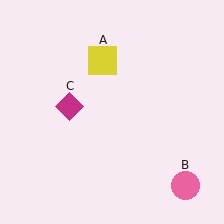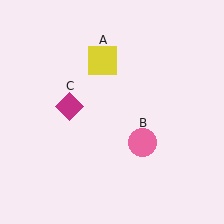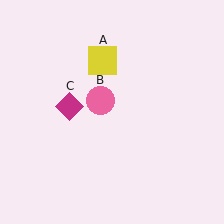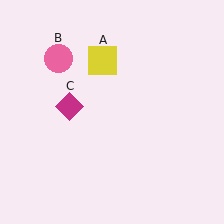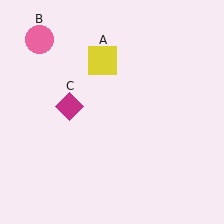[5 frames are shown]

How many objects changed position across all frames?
1 object changed position: pink circle (object B).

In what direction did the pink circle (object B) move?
The pink circle (object B) moved up and to the left.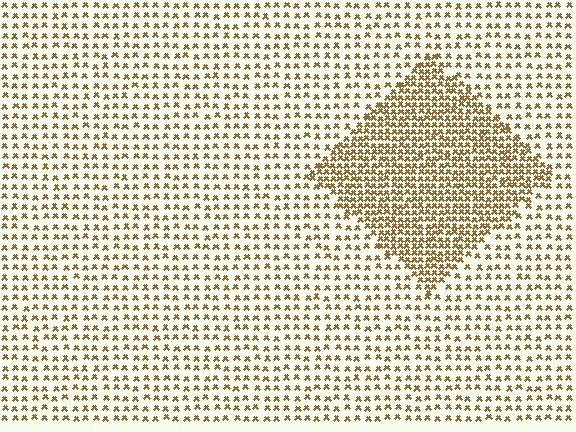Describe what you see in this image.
The image contains small brown elements arranged at two different densities. A diamond-shaped region is visible where the elements are more densely packed than the surrounding area.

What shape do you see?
I see a diamond.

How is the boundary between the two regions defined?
The boundary is defined by a change in element density (approximately 2.2x ratio). All elements are the same color, size, and shape.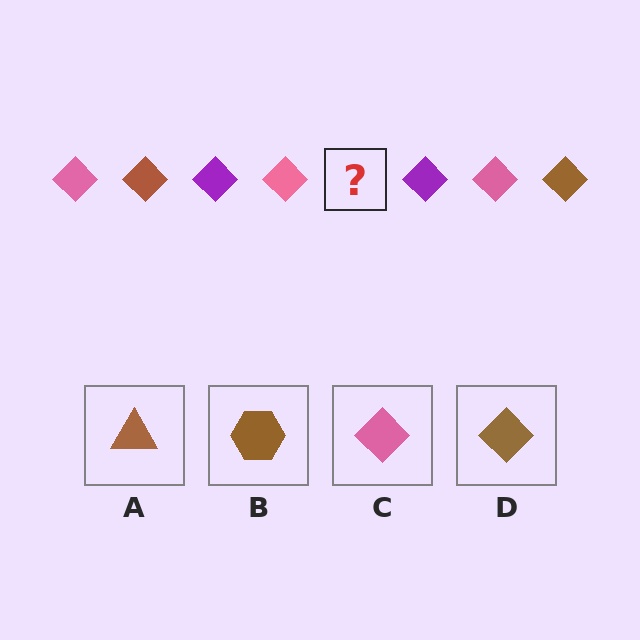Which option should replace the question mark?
Option D.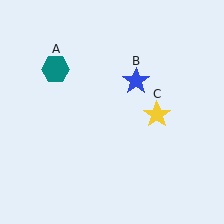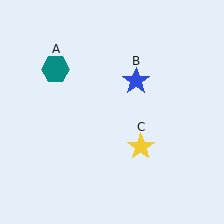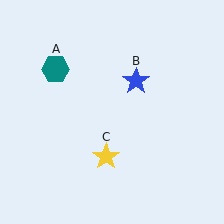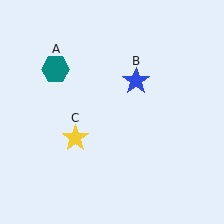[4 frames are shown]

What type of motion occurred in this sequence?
The yellow star (object C) rotated clockwise around the center of the scene.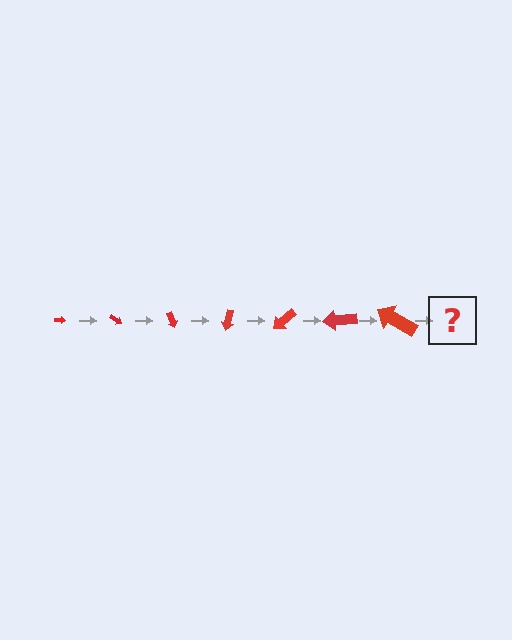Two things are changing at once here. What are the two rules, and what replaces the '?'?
The two rules are that the arrow grows larger each step and it rotates 35 degrees each step. The '?' should be an arrow, larger than the previous one and rotated 245 degrees from the start.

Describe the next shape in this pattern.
It should be an arrow, larger than the previous one and rotated 245 degrees from the start.